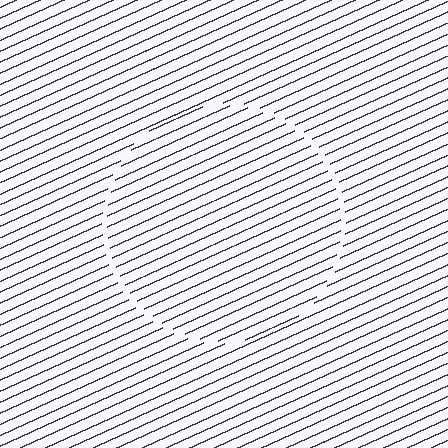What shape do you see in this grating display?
An illusory circle. The interior of the shape contains the same grating, shifted by half a period — the contour is defined by the phase discontinuity where line-ends from the inner and outer gratings abut.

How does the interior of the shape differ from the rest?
The interior of the shape contains the same grating, shifted by half a period — the contour is defined by the phase discontinuity where line-ends from the inner and outer gratings abut.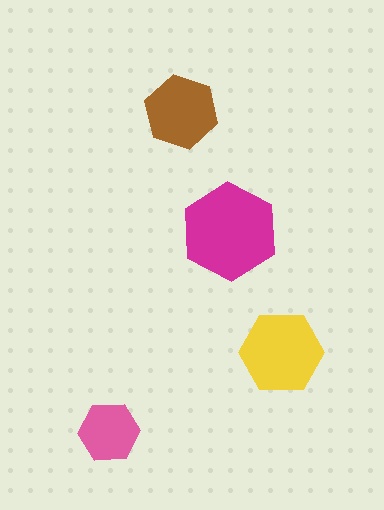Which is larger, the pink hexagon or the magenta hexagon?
The magenta one.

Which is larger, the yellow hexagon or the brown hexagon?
The yellow one.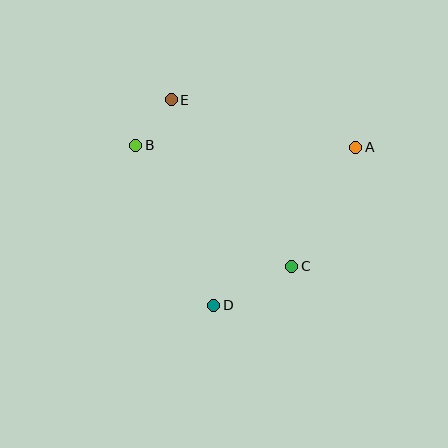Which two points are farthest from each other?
Points A and B are farthest from each other.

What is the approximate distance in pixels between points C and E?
The distance between C and E is approximately 206 pixels.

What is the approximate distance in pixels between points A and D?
The distance between A and D is approximately 212 pixels.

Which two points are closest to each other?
Points B and E are closest to each other.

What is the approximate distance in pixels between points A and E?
The distance between A and E is approximately 190 pixels.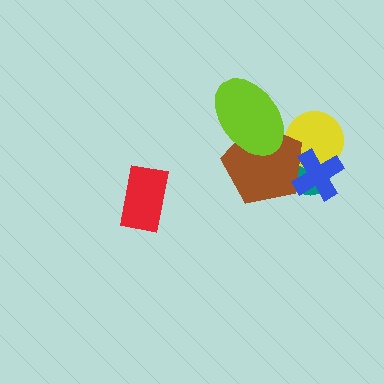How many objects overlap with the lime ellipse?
2 objects overlap with the lime ellipse.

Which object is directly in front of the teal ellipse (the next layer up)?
The yellow circle is directly in front of the teal ellipse.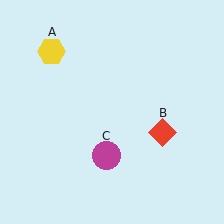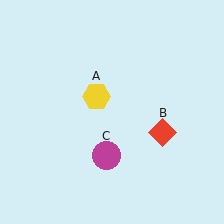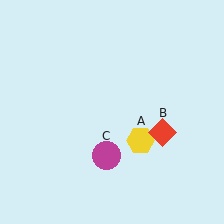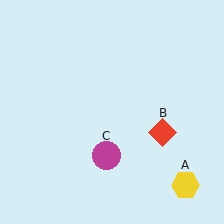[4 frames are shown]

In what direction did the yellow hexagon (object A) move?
The yellow hexagon (object A) moved down and to the right.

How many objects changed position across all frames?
1 object changed position: yellow hexagon (object A).